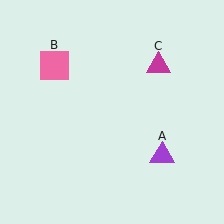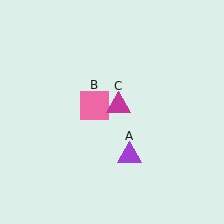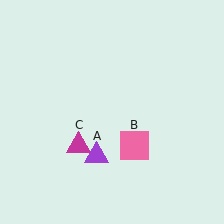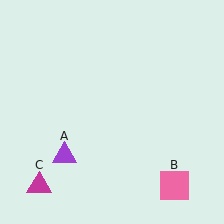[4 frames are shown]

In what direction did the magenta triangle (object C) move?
The magenta triangle (object C) moved down and to the left.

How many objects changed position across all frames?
3 objects changed position: purple triangle (object A), pink square (object B), magenta triangle (object C).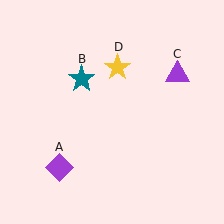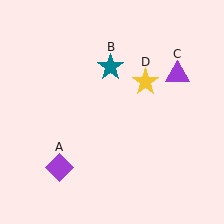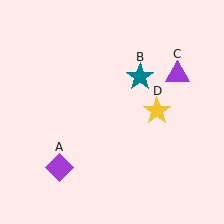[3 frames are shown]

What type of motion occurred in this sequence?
The teal star (object B), yellow star (object D) rotated clockwise around the center of the scene.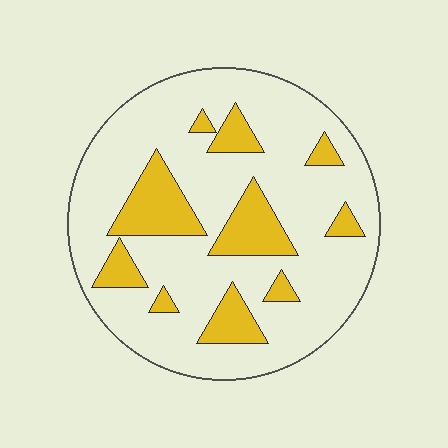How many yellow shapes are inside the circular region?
10.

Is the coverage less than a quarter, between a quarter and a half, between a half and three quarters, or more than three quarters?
Less than a quarter.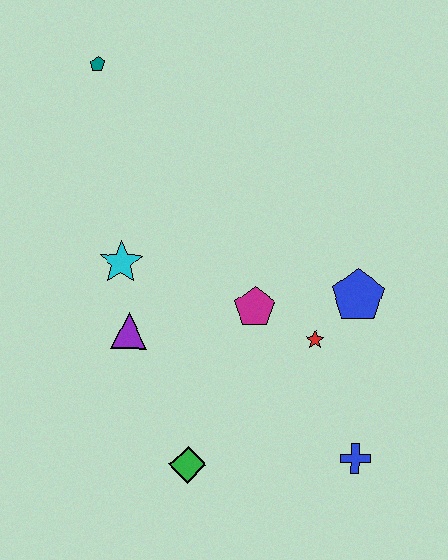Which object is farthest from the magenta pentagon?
The teal pentagon is farthest from the magenta pentagon.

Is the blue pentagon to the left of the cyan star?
No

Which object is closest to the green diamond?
The purple triangle is closest to the green diamond.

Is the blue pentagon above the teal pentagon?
No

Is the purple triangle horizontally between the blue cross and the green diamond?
No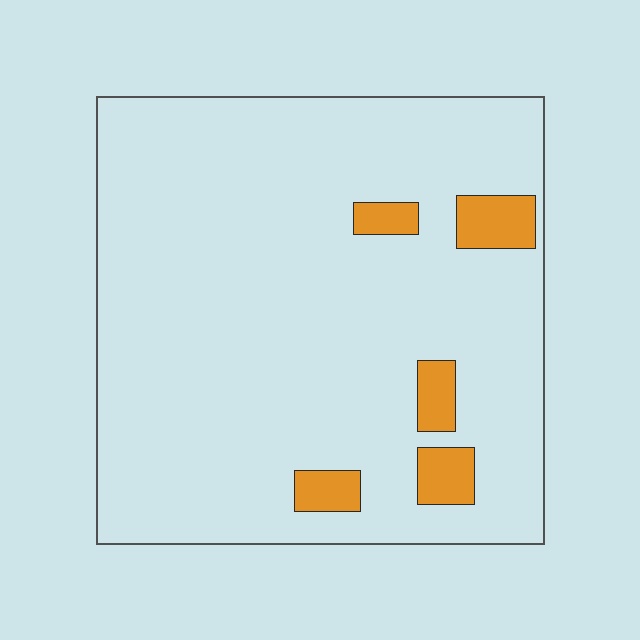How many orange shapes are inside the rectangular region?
5.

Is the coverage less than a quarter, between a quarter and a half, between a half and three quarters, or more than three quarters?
Less than a quarter.